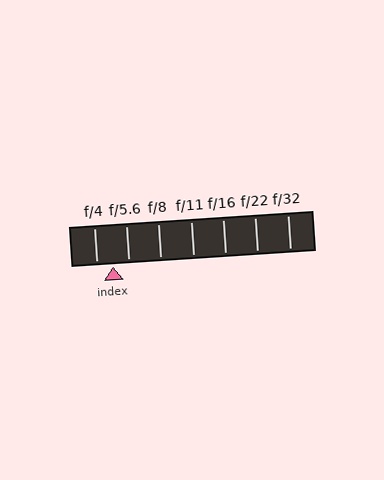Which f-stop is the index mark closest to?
The index mark is closest to f/5.6.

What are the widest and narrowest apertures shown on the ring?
The widest aperture shown is f/4 and the narrowest is f/32.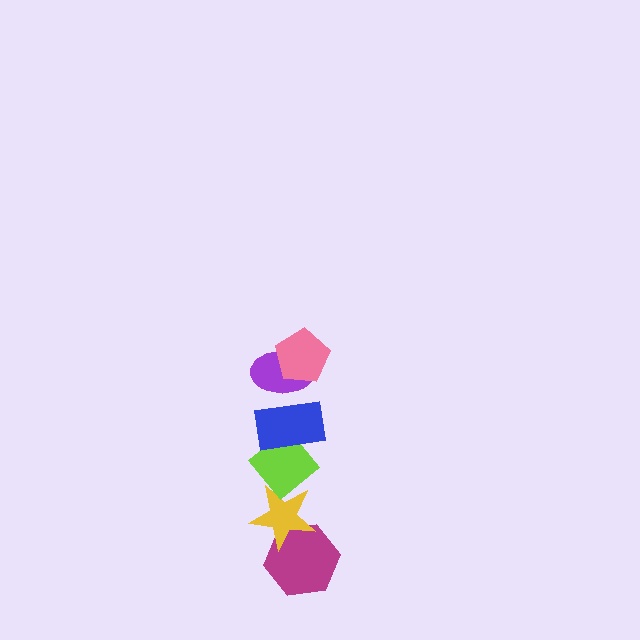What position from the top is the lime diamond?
The lime diamond is 4th from the top.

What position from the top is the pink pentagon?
The pink pentagon is 1st from the top.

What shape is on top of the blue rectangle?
The purple ellipse is on top of the blue rectangle.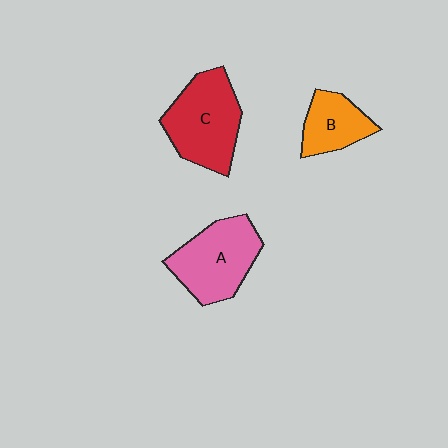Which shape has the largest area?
Shape C (red).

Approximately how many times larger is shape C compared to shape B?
Approximately 1.7 times.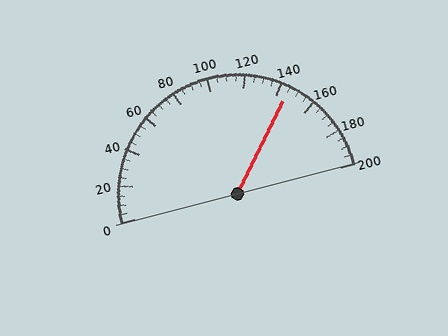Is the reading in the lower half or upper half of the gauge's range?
The reading is in the upper half of the range (0 to 200).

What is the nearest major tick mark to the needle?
The nearest major tick mark is 140.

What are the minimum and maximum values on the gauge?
The gauge ranges from 0 to 200.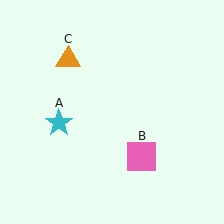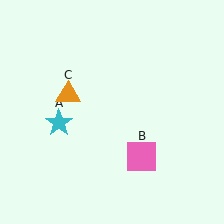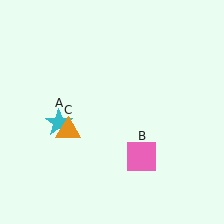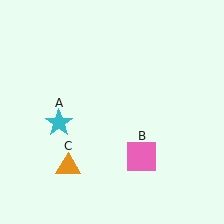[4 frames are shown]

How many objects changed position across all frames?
1 object changed position: orange triangle (object C).